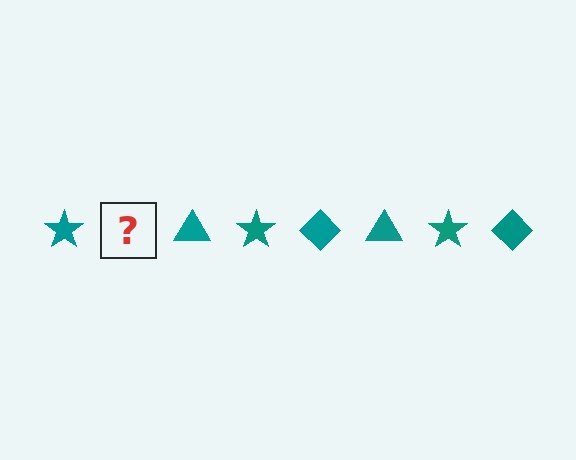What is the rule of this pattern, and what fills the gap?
The rule is that the pattern cycles through star, diamond, triangle shapes in teal. The gap should be filled with a teal diamond.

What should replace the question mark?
The question mark should be replaced with a teal diamond.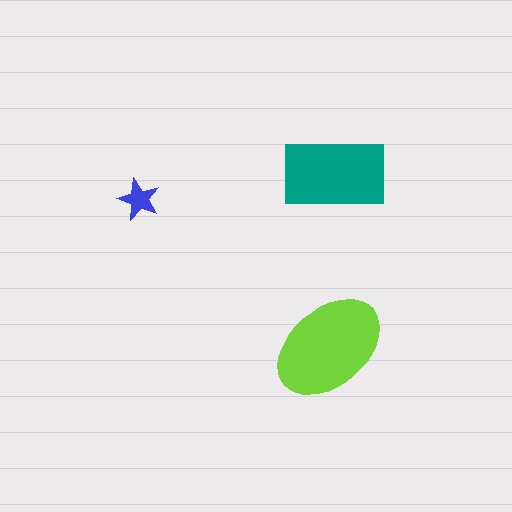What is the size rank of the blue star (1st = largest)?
3rd.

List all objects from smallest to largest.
The blue star, the teal rectangle, the lime ellipse.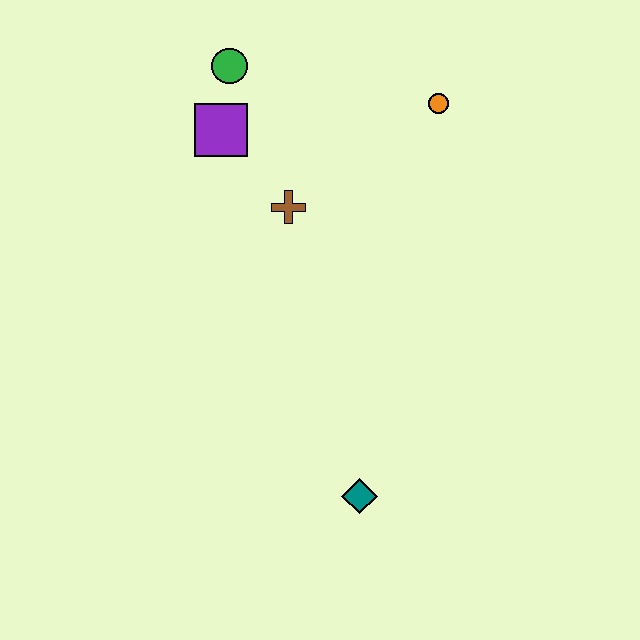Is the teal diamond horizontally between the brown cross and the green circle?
No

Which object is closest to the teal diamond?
The brown cross is closest to the teal diamond.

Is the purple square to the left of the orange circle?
Yes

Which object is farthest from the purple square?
The teal diamond is farthest from the purple square.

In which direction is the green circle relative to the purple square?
The green circle is above the purple square.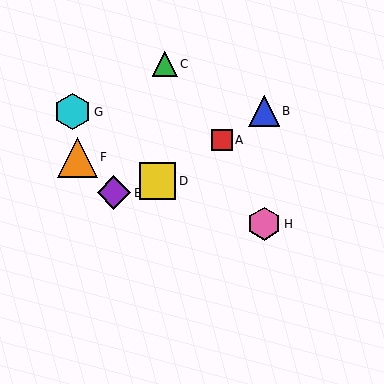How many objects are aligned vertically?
2 objects (B, H) are aligned vertically.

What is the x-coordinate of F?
Object F is at x≈77.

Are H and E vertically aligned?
No, H is at x≈264 and E is at x≈114.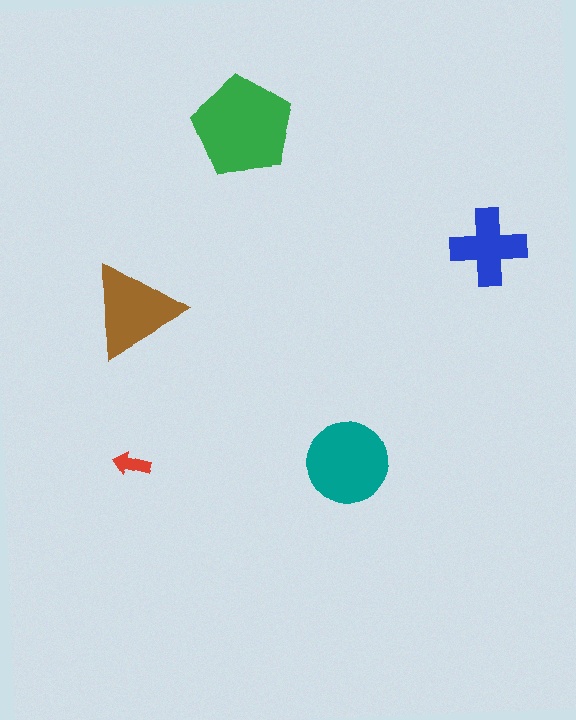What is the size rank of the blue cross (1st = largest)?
4th.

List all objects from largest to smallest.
The green pentagon, the teal circle, the brown triangle, the blue cross, the red arrow.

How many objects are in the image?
There are 5 objects in the image.